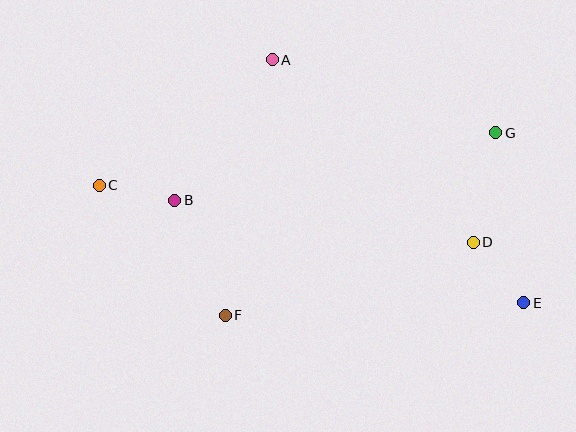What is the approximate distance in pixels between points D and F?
The distance between D and F is approximately 258 pixels.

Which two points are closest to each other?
Points B and C are closest to each other.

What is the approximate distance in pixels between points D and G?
The distance between D and G is approximately 112 pixels.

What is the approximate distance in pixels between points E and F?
The distance between E and F is approximately 298 pixels.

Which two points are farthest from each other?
Points C and E are farthest from each other.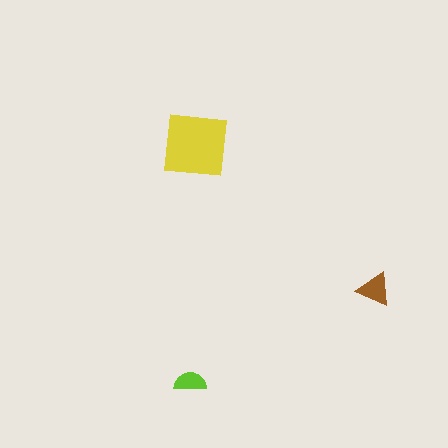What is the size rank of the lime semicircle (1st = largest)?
3rd.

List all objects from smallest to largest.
The lime semicircle, the brown triangle, the yellow square.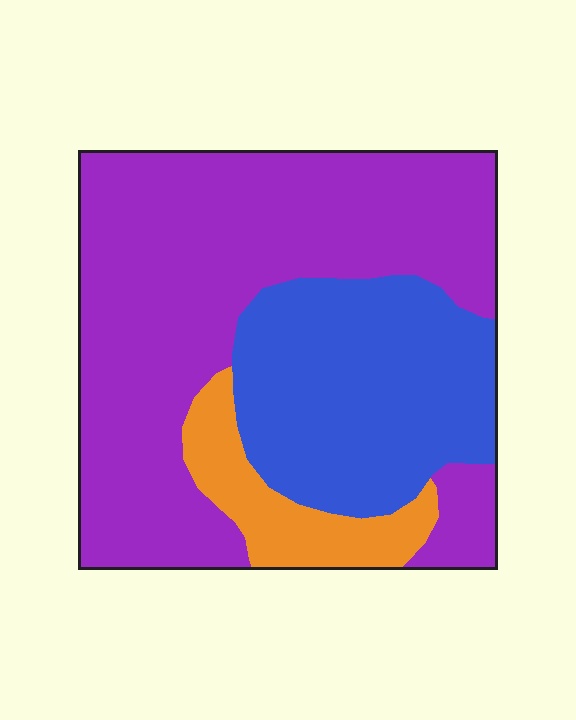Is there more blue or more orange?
Blue.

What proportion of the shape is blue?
Blue covers about 30% of the shape.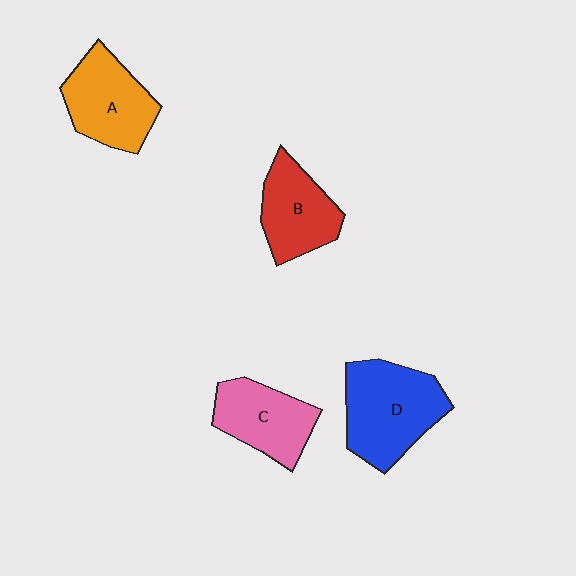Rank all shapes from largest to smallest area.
From largest to smallest: D (blue), A (orange), C (pink), B (red).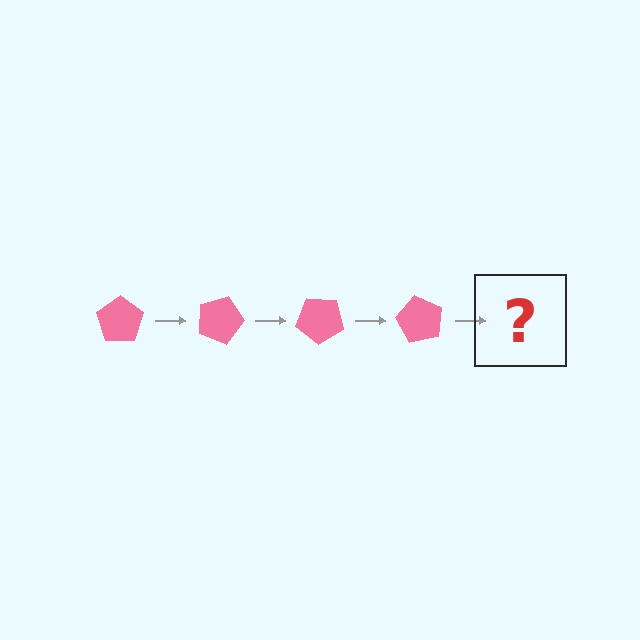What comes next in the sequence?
The next element should be a pink pentagon rotated 80 degrees.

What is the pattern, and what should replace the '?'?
The pattern is that the pentagon rotates 20 degrees each step. The '?' should be a pink pentagon rotated 80 degrees.